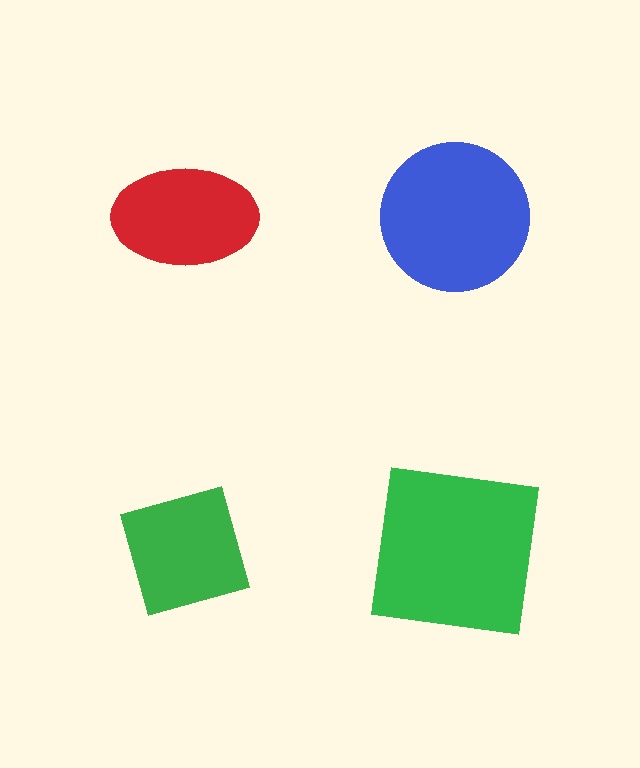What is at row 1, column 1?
A red ellipse.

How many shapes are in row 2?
2 shapes.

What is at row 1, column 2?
A blue circle.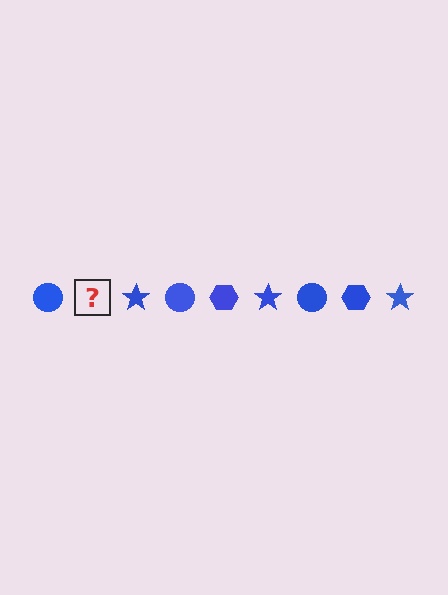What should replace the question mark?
The question mark should be replaced with a blue hexagon.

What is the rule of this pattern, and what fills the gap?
The rule is that the pattern cycles through circle, hexagon, star shapes in blue. The gap should be filled with a blue hexagon.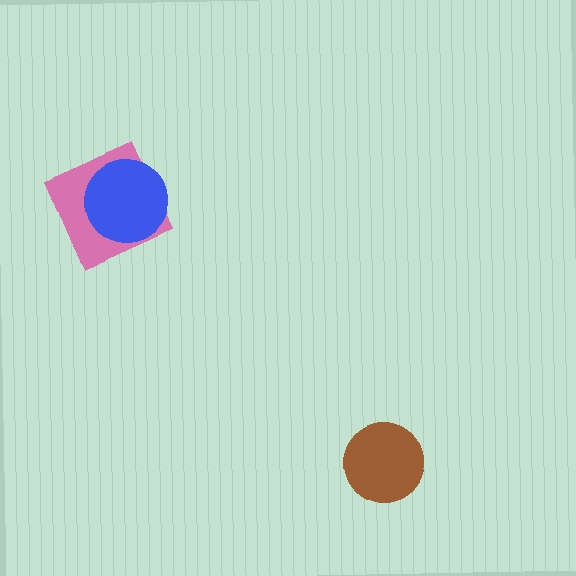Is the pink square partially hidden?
Yes, it is partially covered by another shape.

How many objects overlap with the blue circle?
1 object overlaps with the blue circle.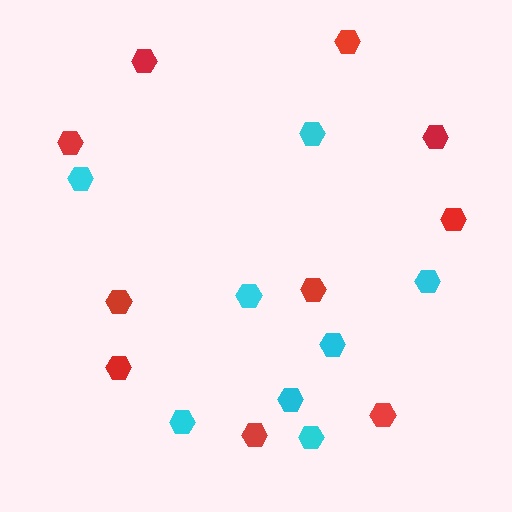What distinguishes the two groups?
There are 2 groups: one group of cyan hexagons (8) and one group of red hexagons (10).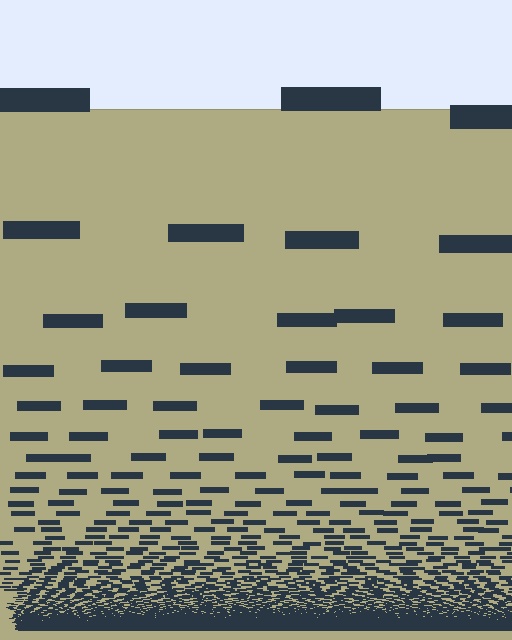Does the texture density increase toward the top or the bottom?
Density increases toward the bottom.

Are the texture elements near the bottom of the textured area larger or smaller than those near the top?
Smaller. The gradient is inverted — elements near the bottom are smaller and denser.